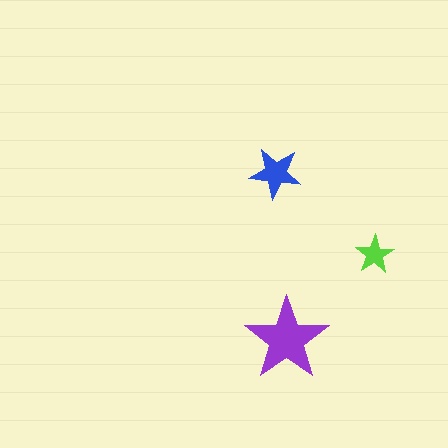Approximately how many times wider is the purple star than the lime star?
About 2 times wider.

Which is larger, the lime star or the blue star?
The blue one.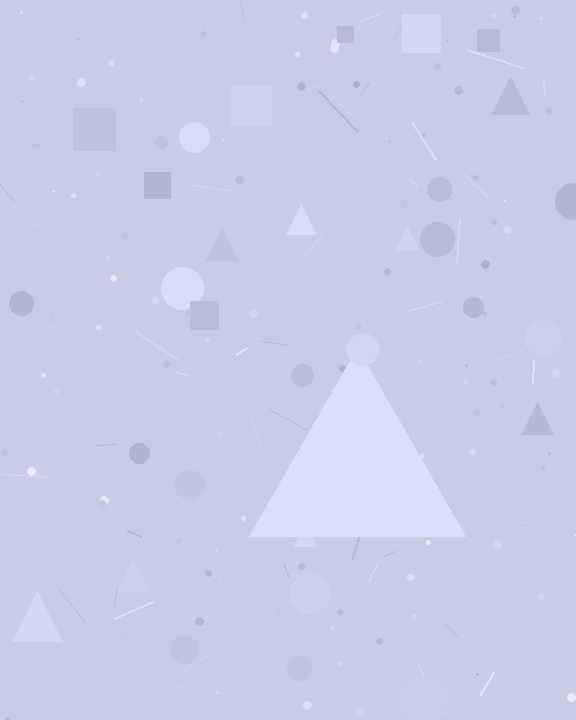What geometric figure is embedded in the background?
A triangle is embedded in the background.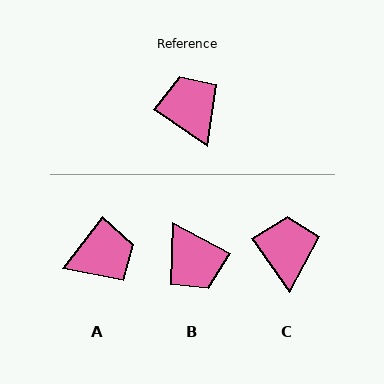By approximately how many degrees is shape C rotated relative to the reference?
Approximately 21 degrees clockwise.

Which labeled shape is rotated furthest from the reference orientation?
B, about 174 degrees away.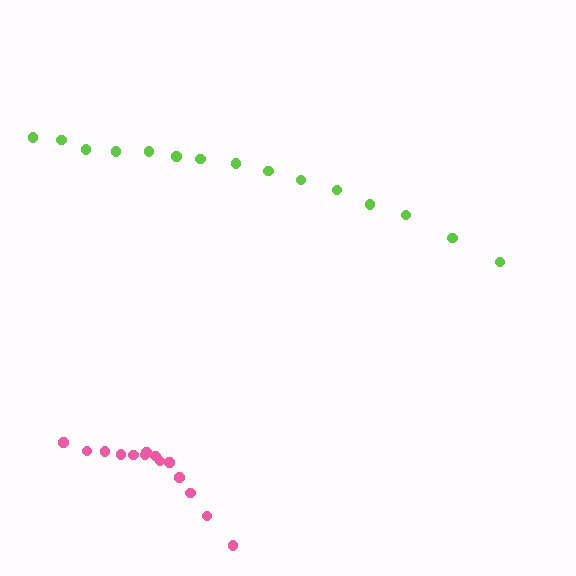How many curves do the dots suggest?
There are 2 distinct paths.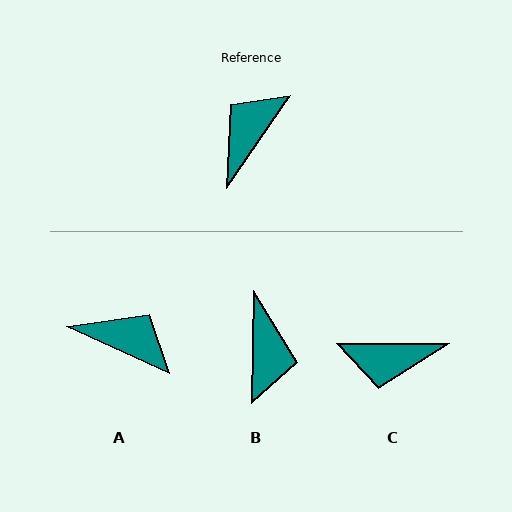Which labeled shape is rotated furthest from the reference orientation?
B, about 147 degrees away.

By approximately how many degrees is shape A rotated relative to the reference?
Approximately 80 degrees clockwise.